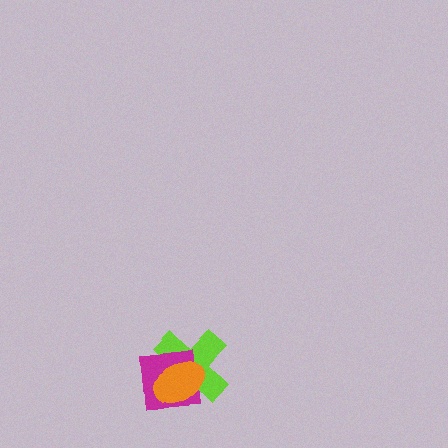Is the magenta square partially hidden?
Yes, it is partially covered by another shape.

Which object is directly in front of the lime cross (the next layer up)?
The magenta square is directly in front of the lime cross.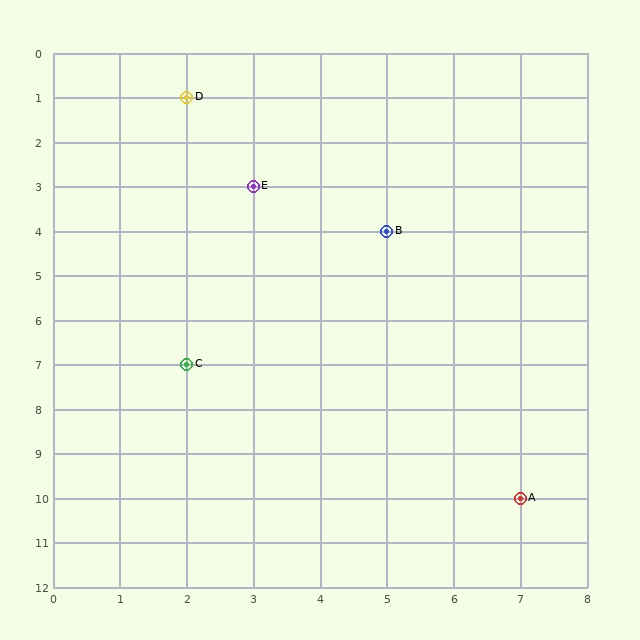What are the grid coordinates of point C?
Point C is at grid coordinates (2, 7).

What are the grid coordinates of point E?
Point E is at grid coordinates (3, 3).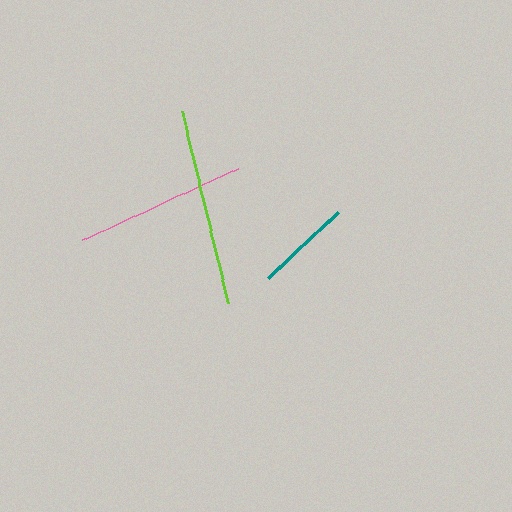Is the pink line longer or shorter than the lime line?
The lime line is longer than the pink line.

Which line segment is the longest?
The lime line is the longest at approximately 198 pixels.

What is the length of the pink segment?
The pink segment is approximately 171 pixels long.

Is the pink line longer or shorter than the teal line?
The pink line is longer than the teal line.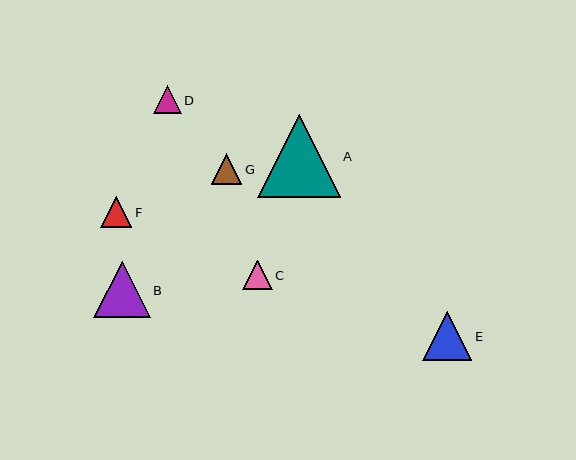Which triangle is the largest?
Triangle A is the largest with a size of approximately 83 pixels.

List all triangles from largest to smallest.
From largest to smallest: A, B, E, F, G, C, D.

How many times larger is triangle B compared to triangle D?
Triangle B is approximately 2.0 times the size of triangle D.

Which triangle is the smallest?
Triangle D is the smallest with a size of approximately 28 pixels.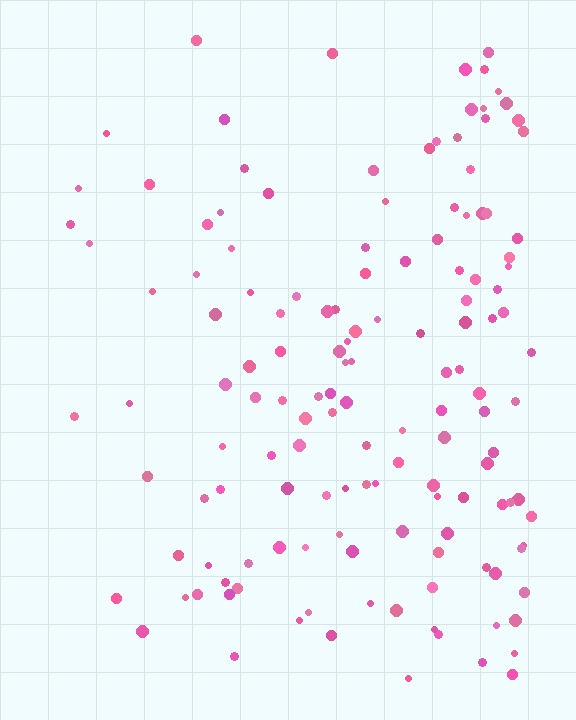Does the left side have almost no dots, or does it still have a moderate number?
Still a moderate number, just noticeably fewer than the right.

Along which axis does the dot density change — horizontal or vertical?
Horizontal.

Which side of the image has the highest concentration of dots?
The right.